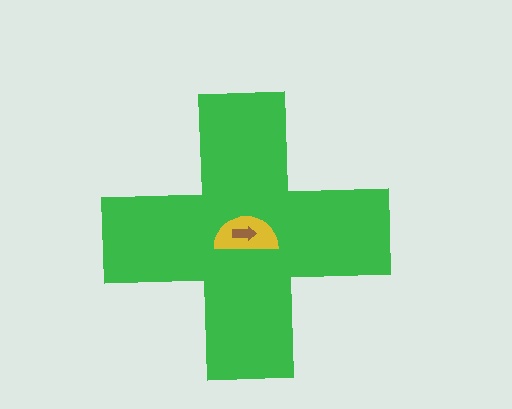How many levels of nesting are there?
3.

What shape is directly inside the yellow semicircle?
The brown arrow.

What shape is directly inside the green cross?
The yellow semicircle.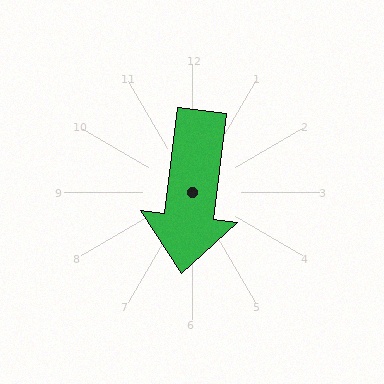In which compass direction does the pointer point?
South.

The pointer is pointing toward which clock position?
Roughly 6 o'clock.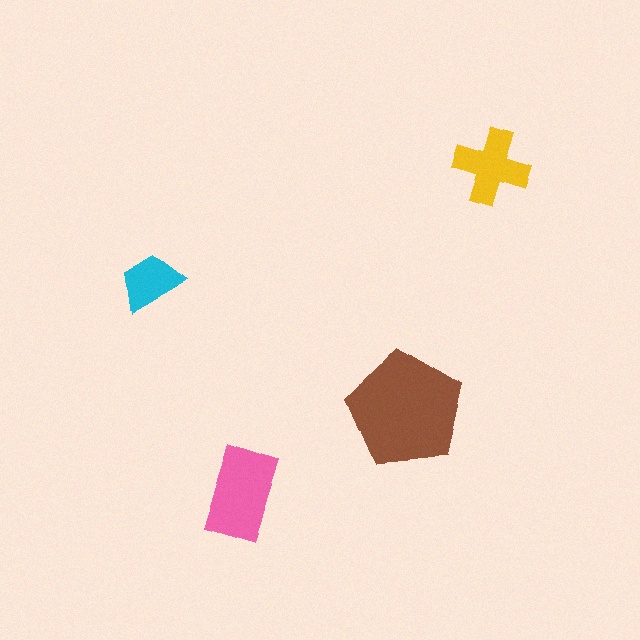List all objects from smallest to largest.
The cyan trapezoid, the yellow cross, the pink rectangle, the brown pentagon.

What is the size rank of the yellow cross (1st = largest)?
3rd.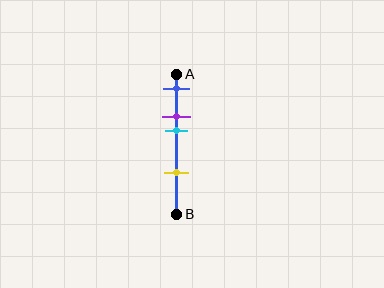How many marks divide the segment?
There are 4 marks dividing the segment.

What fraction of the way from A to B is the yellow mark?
The yellow mark is approximately 70% (0.7) of the way from A to B.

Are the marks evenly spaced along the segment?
No, the marks are not evenly spaced.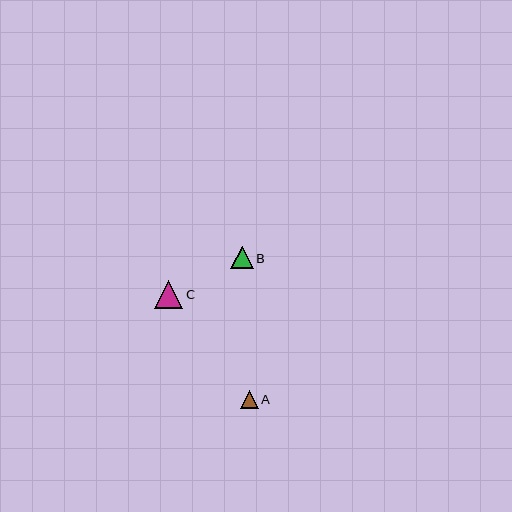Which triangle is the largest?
Triangle C is the largest with a size of approximately 28 pixels.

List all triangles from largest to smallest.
From largest to smallest: C, B, A.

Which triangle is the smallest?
Triangle A is the smallest with a size of approximately 17 pixels.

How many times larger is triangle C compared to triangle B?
Triangle C is approximately 1.3 times the size of triangle B.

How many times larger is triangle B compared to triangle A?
Triangle B is approximately 1.3 times the size of triangle A.